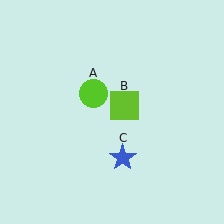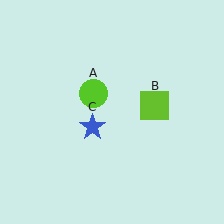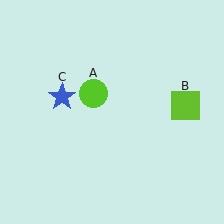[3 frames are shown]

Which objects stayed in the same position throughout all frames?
Lime circle (object A) remained stationary.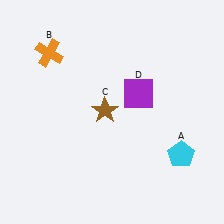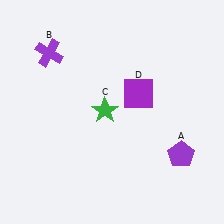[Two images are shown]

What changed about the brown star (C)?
In Image 1, C is brown. In Image 2, it changed to green.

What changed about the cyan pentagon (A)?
In Image 1, A is cyan. In Image 2, it changed to purple.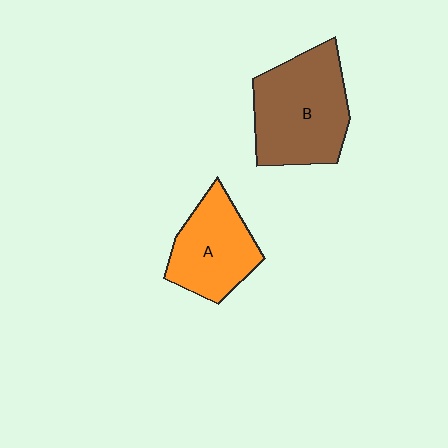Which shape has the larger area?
Shape B (brown).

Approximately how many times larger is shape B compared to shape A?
Approximately 1.4 times.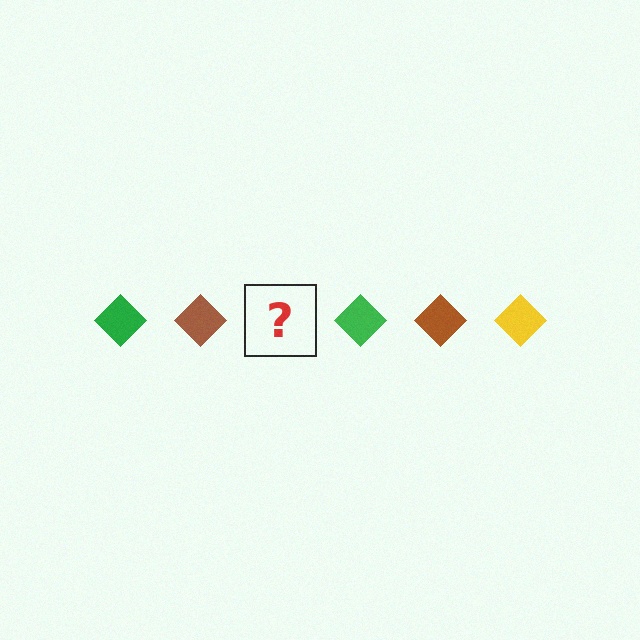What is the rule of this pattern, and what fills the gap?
The rule is that the pattern cycles through green, brown, yellow diamonds. The gap should be filled with a yellow diamond.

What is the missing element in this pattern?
The missing element is a yellow diamond.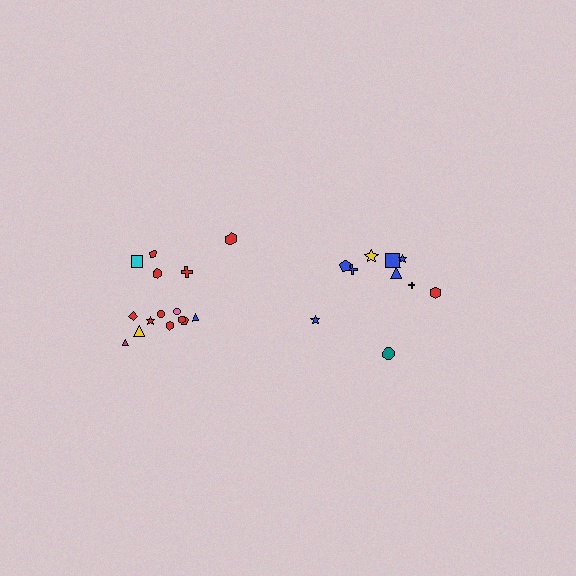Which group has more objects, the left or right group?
The left group.